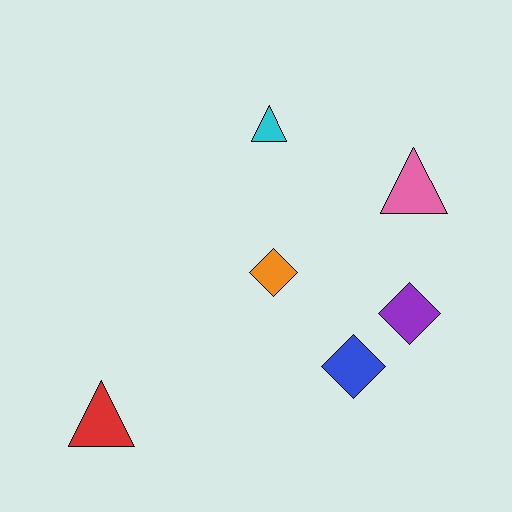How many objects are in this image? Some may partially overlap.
There are 6 objects.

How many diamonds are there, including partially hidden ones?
There are 3 diamonds.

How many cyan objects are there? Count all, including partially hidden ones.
There is 1 cyan object.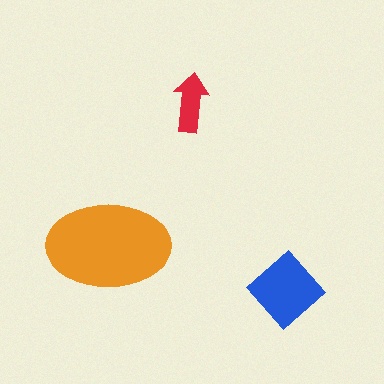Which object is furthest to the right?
The blue diamond is rightmost.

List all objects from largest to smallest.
The orange ellipse, the blue diamond, the red arrow.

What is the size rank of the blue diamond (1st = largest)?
2nd.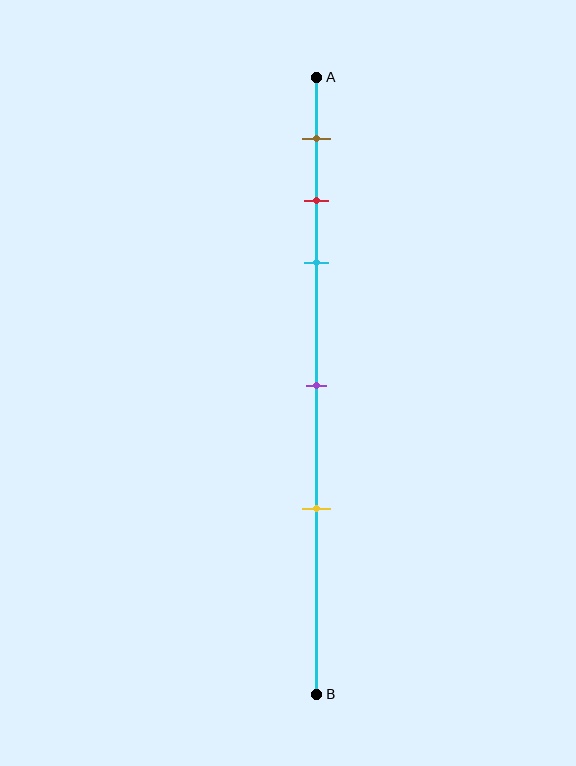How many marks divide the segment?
There are 5 marks dividing the segment.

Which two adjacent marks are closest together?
The red and cyan marks are the closest adjacent pair.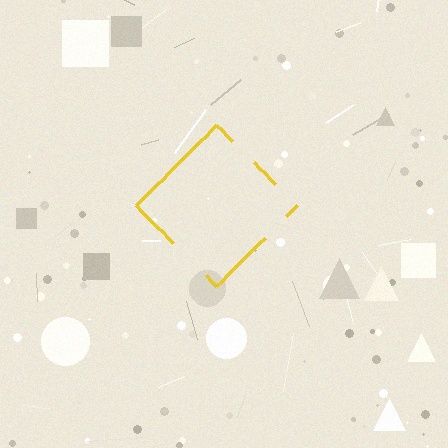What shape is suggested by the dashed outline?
The dashed outline suggests a diamond.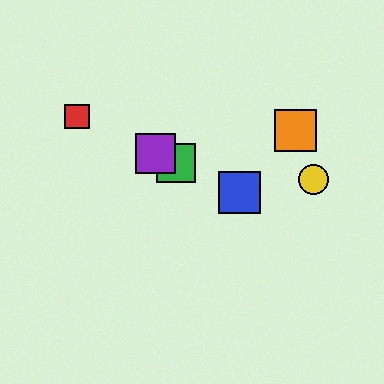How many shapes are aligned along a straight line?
4 shapes (the red square, the blue square, the green square, the purple square) are aligned along a straight line.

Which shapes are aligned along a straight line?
The red square, the blue square, the green square, the purple square are aligned along a straight line.